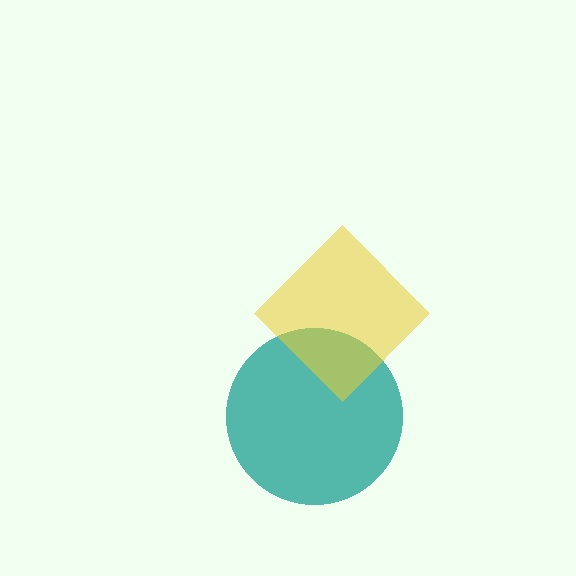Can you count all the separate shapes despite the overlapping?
Yes, there are 2 separate shapes.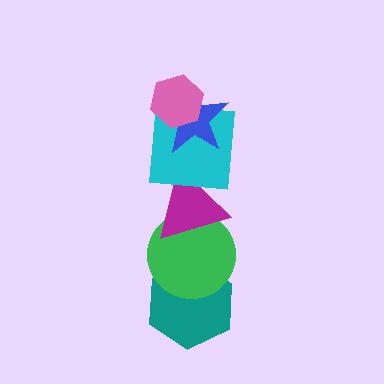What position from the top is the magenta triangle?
The magenta triangle is 4th from the top.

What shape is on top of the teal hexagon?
The green circle is on top of the teal hexagon.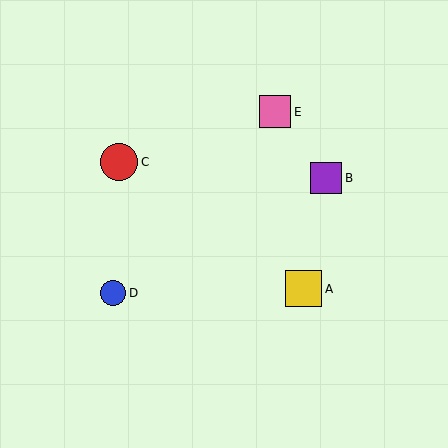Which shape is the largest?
The red circle (labeled C) is the largest.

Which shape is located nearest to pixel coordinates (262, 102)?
The pink square (labeled E) at (275, 112) is nearest to that location.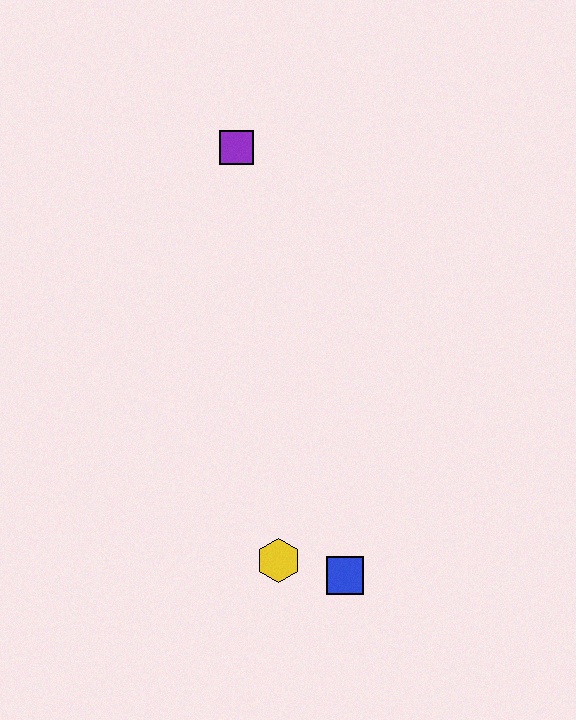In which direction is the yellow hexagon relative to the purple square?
The yellow hexagon is below the purple square.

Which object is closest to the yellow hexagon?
The blue square is closest to the yellow hexagon.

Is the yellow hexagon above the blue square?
Yes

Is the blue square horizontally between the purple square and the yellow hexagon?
No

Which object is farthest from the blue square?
The purple square is farthest from the blue square.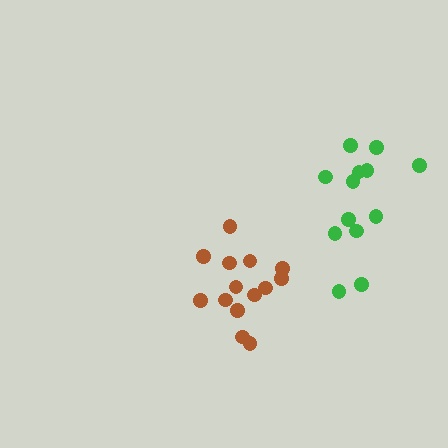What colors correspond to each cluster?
The clusters are colored: brown, green.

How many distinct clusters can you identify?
There are 2 distinct clusters.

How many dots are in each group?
Group 1: 14 dots, Group 2: 13 dots (27 total).